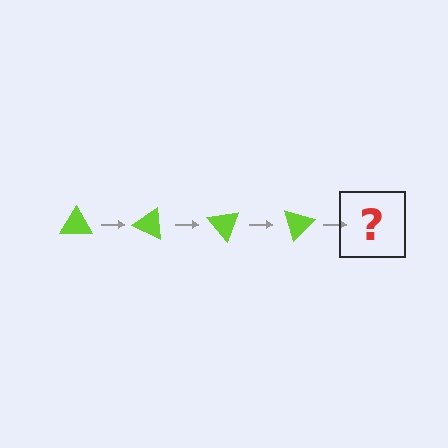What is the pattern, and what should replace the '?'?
The pattern is that the triangle rotates 25 degrees each step. The '?' should be a lime triangle rotated 100 degrees.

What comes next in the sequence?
The next element should be a lime triangle rotated 100 degrees.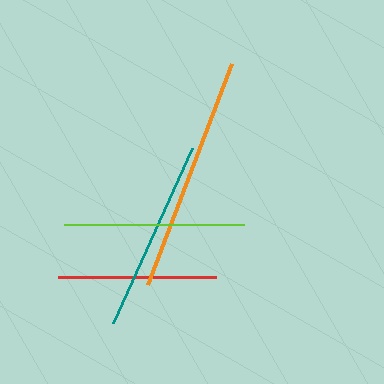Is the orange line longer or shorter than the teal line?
The orange line is longer than the teal line.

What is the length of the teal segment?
The teal segment is approximately 192 pixels long.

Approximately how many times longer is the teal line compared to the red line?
The teal line is approximately 1.2 times the length of the red line.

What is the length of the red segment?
The red segment is approximately 158 pixels long.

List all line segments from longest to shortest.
From longest to shortest: orange, teal, lime, red.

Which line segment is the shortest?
The red line is the shortest at approximately 158 pixels.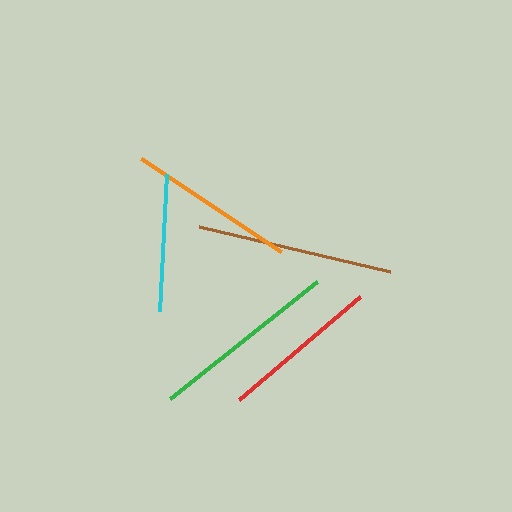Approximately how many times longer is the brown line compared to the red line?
The brown line is approximately 1.2 times the length of the red line.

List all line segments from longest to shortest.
From longest to shortest: brown, green, orange, red, cyan.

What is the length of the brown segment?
The brown segment is approximately 196 pixels long.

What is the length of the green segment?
The green segment is approximately 188 pixels long.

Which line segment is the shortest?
The cyan line is the shortest at approximately 137 pixels.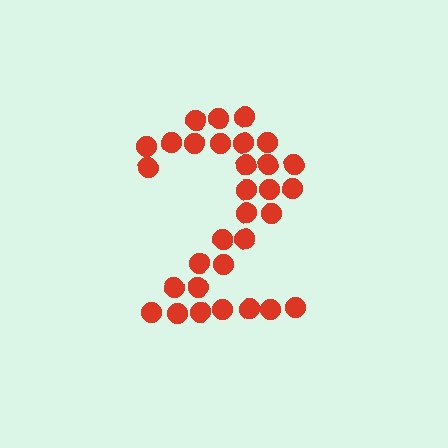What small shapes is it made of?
It is made of small circles.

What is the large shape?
The large shape is the digit 2.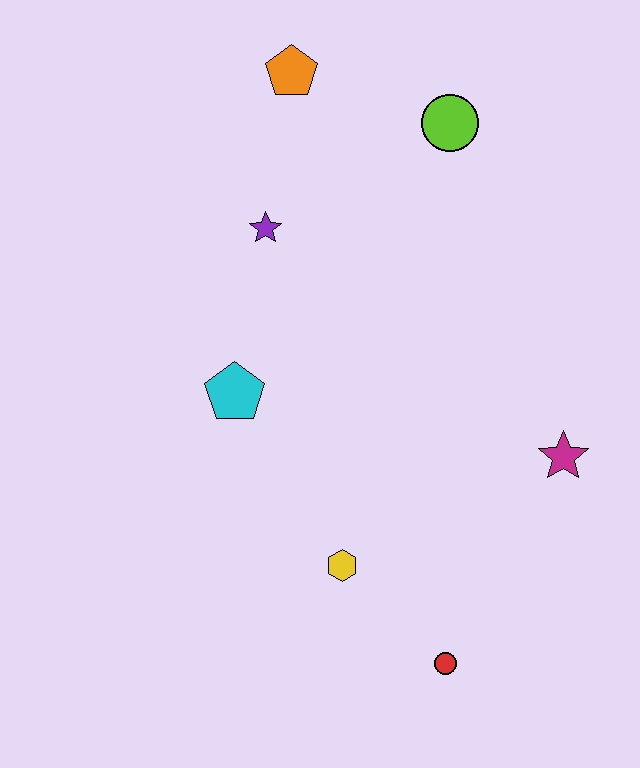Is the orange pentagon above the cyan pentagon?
Yes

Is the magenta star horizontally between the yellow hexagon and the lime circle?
No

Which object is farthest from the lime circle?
The red circle is farthest from the lime circle.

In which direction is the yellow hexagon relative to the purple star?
The yellow hexagon is below the purple star.